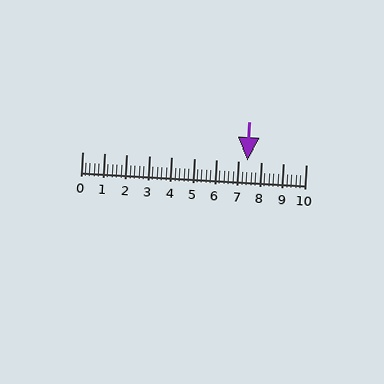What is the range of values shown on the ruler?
The ruler shows values from 0 to 10.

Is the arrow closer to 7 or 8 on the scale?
The arrow is closer to 7.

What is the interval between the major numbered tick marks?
The major tick marks are spaced 1 units apart.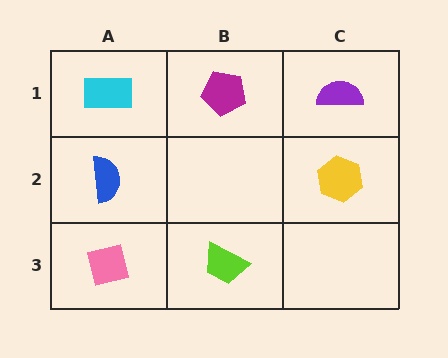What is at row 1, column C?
A purple semicircle.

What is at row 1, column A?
A cyan rectangle.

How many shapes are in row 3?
2 shapes.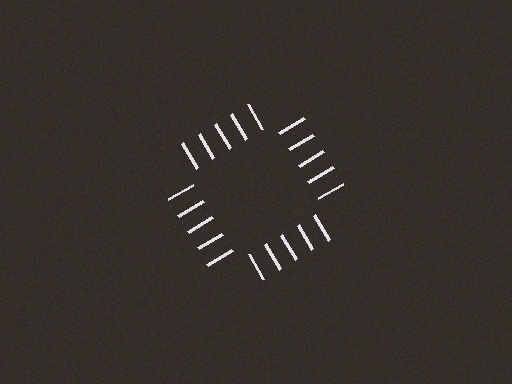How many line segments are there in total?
20 — 5 along each of the 4 edges.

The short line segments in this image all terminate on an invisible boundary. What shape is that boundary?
An illusory square — the line segments terminate on its edges but no continuous stroke is drawn.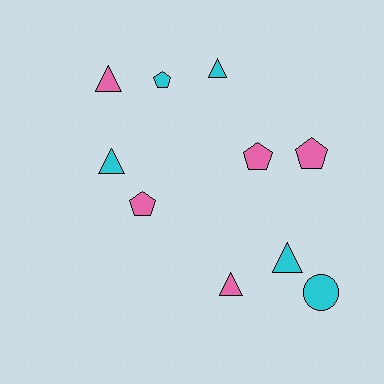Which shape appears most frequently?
Triangle, with 5 objects.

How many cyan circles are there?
There is 1 cyan circle.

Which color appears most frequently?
Pink, with 5 objects.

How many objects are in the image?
There are 10 objects.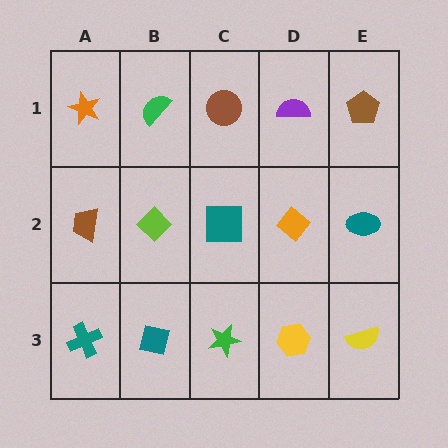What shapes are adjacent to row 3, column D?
An orange diamond (row 2, column D), a green star (row 3, column C), a yellow semicircle (row 3, column E).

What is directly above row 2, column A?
An orange star.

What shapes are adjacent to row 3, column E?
A teal ellipse (row 2, column E), a yellow hexagon (row 3, column D).